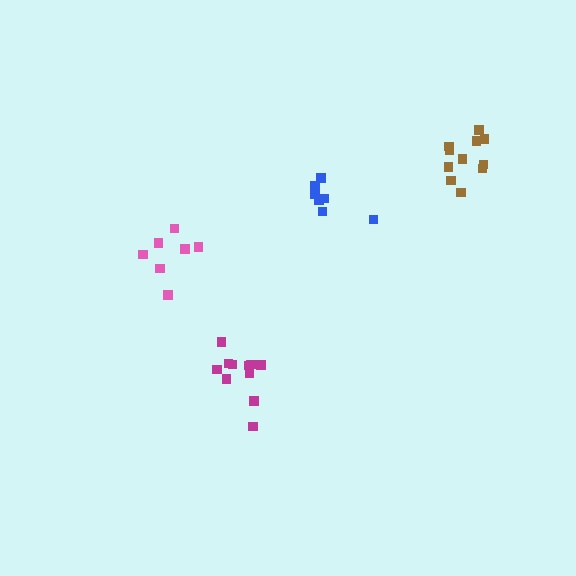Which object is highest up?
The brown cluster is topmost.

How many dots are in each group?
Group 1: 7 dots, Group 2: 11 dots, Group 3: 7 dots, Group 4: 11 dots (36 total).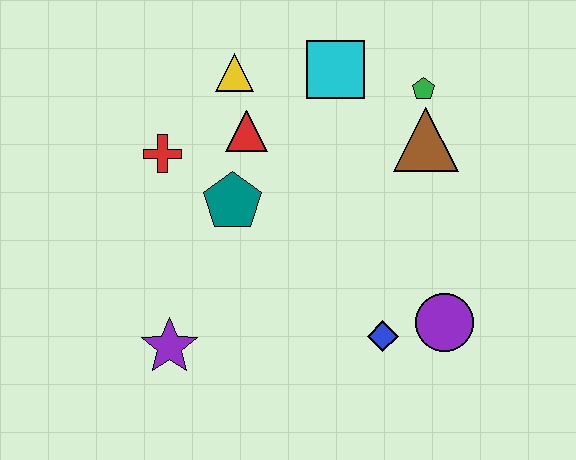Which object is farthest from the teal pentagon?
The purple circle is farthest from the teal pentagon.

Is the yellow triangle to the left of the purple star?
No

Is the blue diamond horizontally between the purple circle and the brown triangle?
No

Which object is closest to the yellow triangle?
The red triangle is closest to the yellow triangle.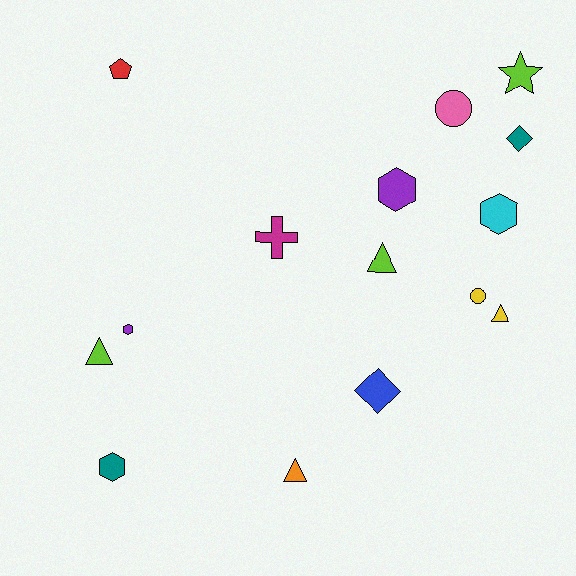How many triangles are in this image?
There are 4 triangles.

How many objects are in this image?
There are 15 objects.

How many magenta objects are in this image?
There is 1 magenta object.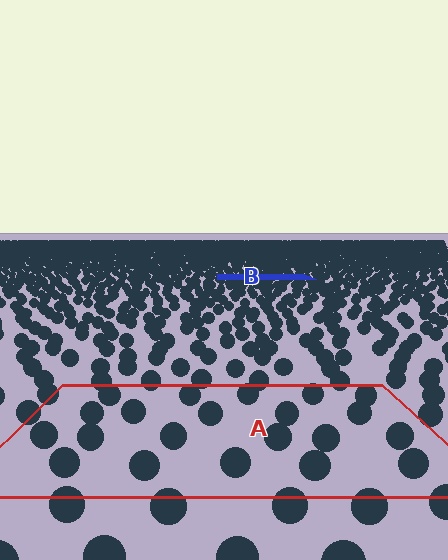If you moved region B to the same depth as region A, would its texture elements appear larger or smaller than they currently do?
They would appear larger. At a closer depth, the same texture elements are projected at a bigger on-screen size.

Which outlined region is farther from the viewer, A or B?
Region B is farther from the viewer — the texture elements inside it appear smaller and more densely packed.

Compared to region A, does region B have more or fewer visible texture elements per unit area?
Region B has more texture elements per unit area — they are packed more densely because it is farther away.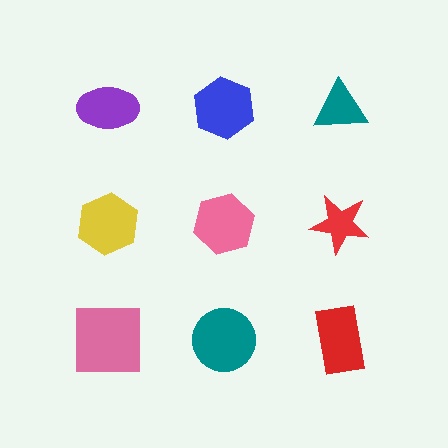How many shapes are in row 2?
3 shapes.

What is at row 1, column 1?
A purple ellipse.